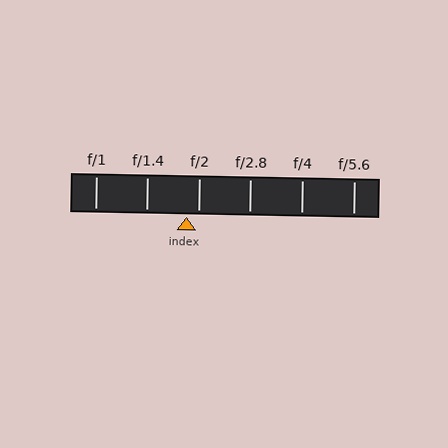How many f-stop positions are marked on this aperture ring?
There are 6 f-stop positions marked.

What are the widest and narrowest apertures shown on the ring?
The widest aperture shown is f/1 and the narrowest is f/5.6.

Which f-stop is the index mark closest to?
The index mark is closest to f/2.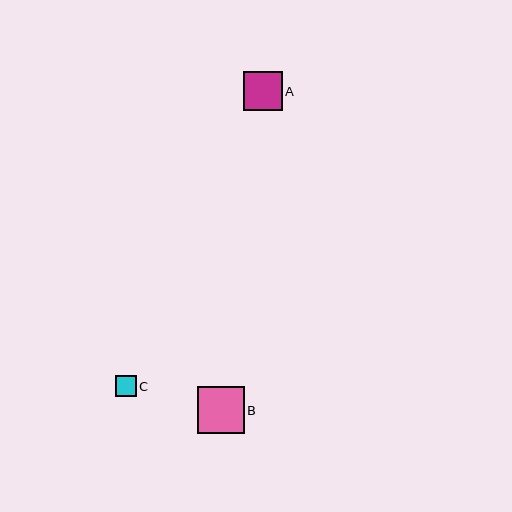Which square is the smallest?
Square C is the smallest with a size of approximately 21 pixels.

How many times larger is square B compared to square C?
Square B is approximately 2.2 times the size of square C.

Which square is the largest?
Square B is the largest with a size of approximately 47 pixels.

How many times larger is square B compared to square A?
Square B is approximately 1.2 times the size of square A.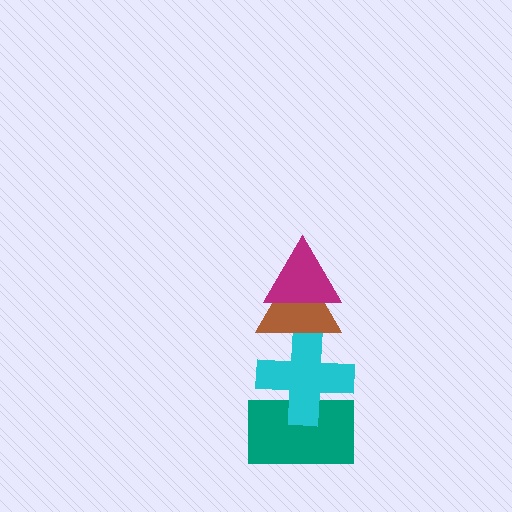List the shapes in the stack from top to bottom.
From top to bottom: the magenta triangle, the brown triangle, the cyan cross, the teal rectangle.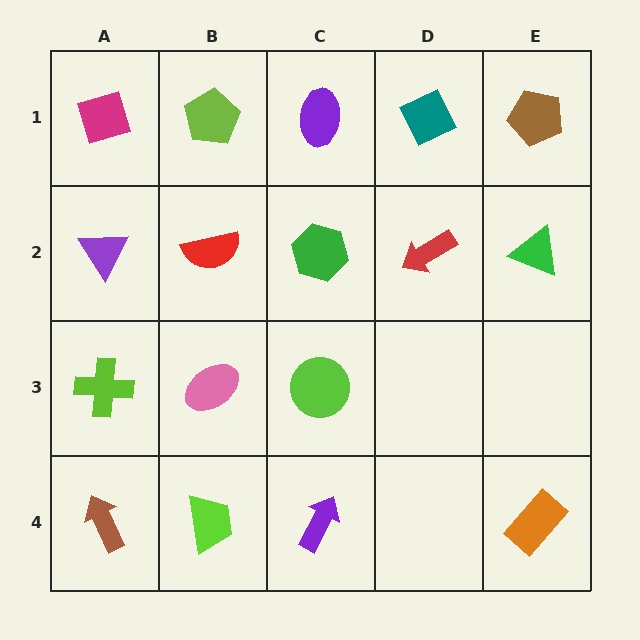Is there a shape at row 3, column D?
No, that cell is empty.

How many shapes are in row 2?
5 shapes.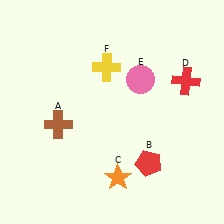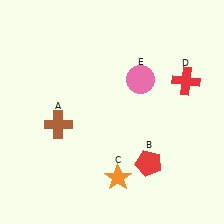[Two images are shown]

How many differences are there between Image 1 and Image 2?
There is 1 difference between the two images.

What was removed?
The yellow cross (F) was removed in Image 2.